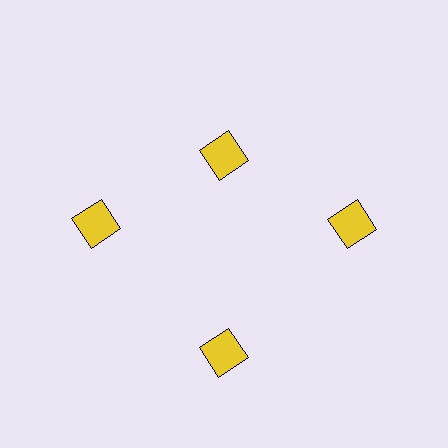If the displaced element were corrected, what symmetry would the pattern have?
It would have 4-fold rotational symmetry — the pattern would map onto itself every 90 degrees.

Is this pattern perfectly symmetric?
No. The 4 yellow squares are arranged in a ring, but one element near the 12 o'clock position is pulled inward toward the center, breaking the 4-fold rotational symmetry.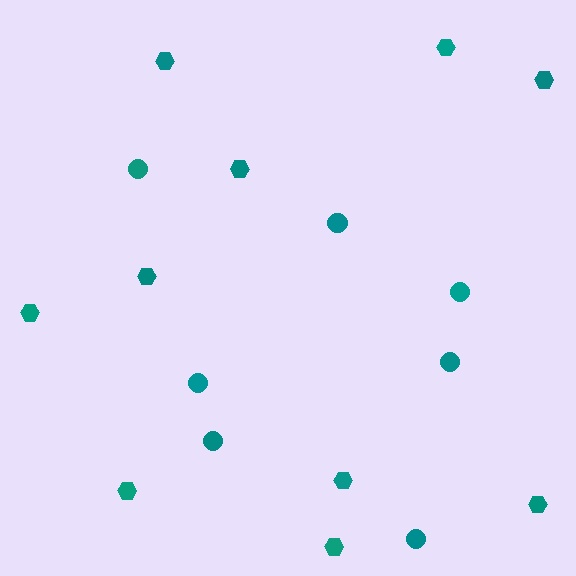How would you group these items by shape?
There are 2 groups: one group of hexagons (10) and one group of circles (7).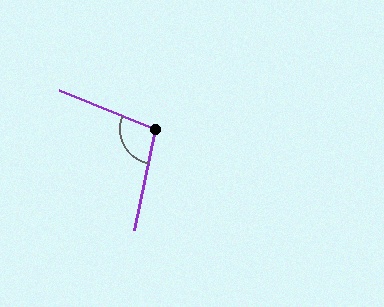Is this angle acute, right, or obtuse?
It is obtuse.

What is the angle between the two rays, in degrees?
Approximately 100 degrees.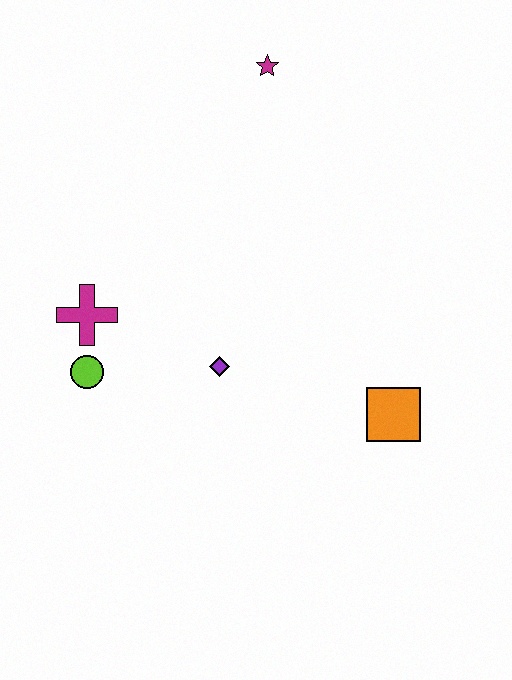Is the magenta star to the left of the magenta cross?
No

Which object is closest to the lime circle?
The magenta cross is closest to the lime circle.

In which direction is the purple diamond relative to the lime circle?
The purple diamond is to the right of the lime circle.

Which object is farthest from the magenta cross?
The orange square is farthest from the magenta cross.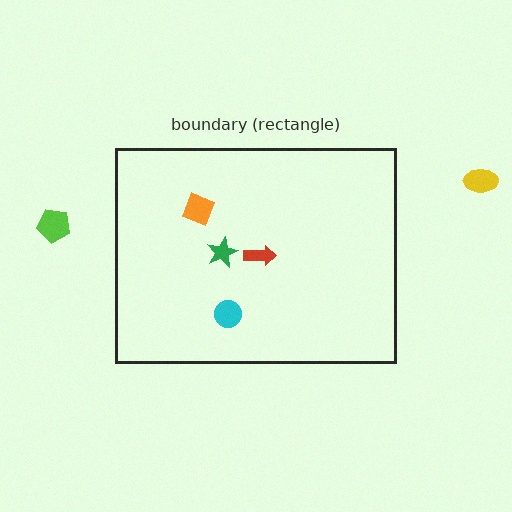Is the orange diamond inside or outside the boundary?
Inside.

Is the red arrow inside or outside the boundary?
Inside.